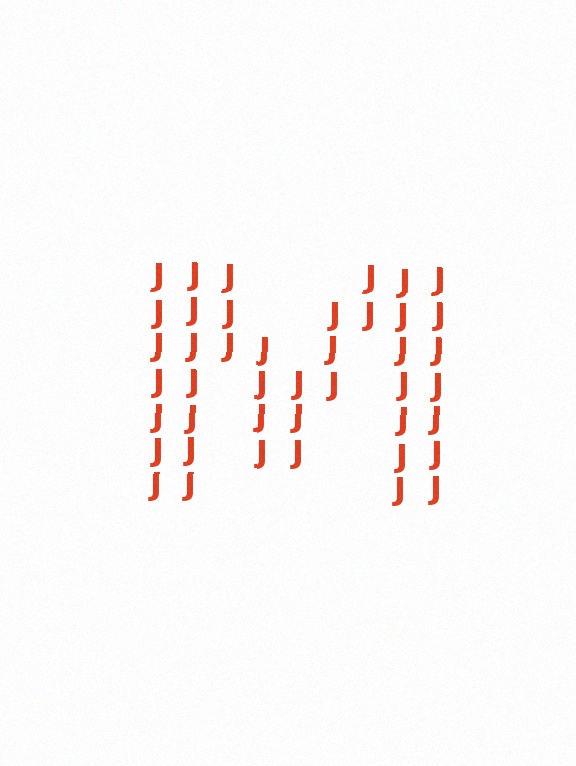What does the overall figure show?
The overall figure shows the letter M.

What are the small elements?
The small elements are letter J's.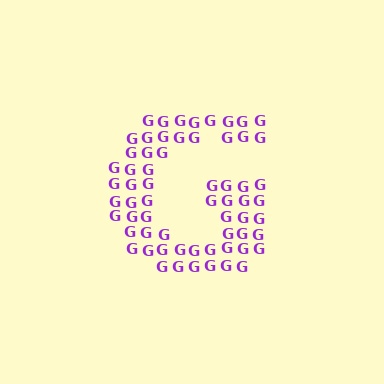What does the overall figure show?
The overall figure shows the letter G.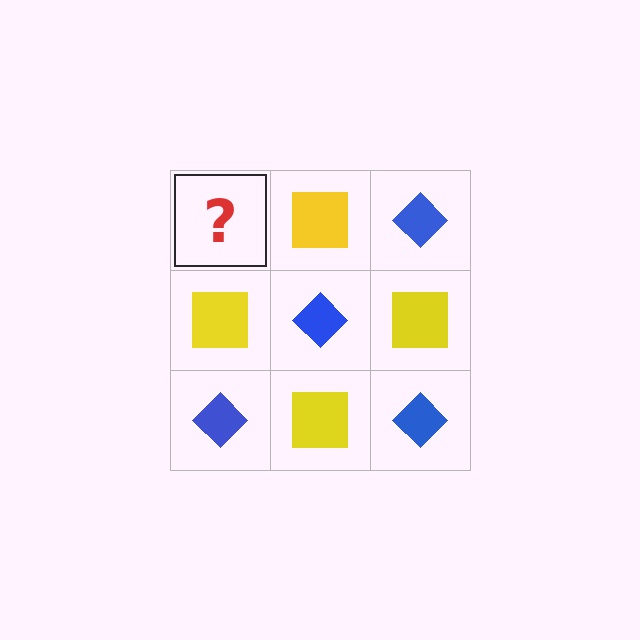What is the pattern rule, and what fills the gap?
The rule is that it alternates blue diamond and yellow square in a checkerboard pattern. The gap should be filled with a blue diamond.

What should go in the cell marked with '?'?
The missing cell should contain a blue diamond.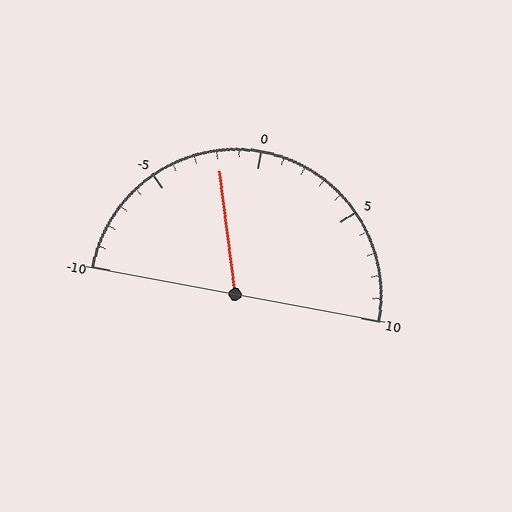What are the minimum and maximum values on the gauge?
The gauge ranges from -10 to 10.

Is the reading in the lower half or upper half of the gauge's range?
The reading is in the lower half of the range (-10 to 10).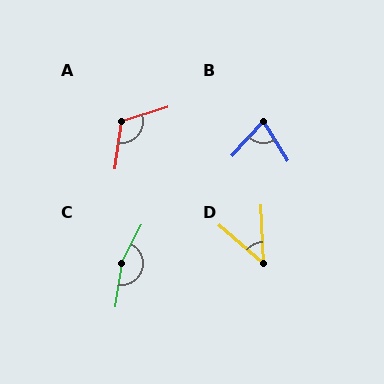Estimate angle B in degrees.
Approximately 73 degrees.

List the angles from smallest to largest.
D (47°), B (73°), A (115°), C (160°).